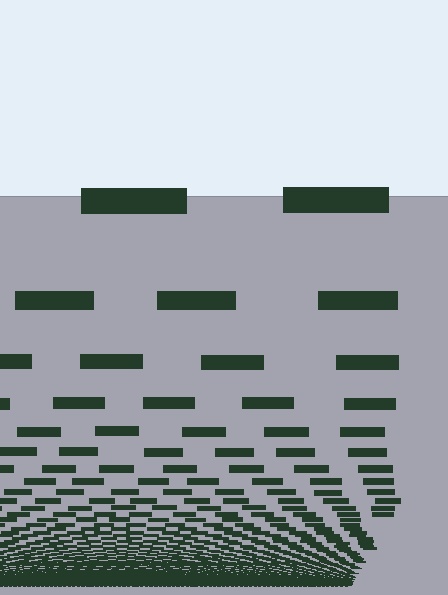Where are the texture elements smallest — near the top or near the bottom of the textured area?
Near the bottom.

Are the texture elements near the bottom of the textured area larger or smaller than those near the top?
Smaller. The gradient is inverted — elements near the bottom are smaller and denser.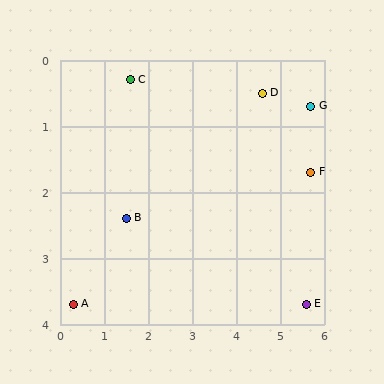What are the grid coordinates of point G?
Point G is at approximately (5.7, 0.7).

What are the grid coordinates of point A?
Point A is at approximately (0.3, 3.7).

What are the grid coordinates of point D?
Point D is at approximately (4.6, 0.5).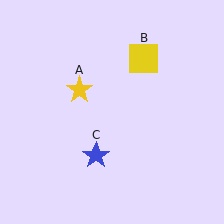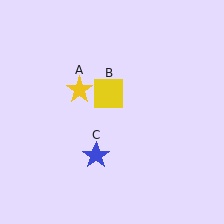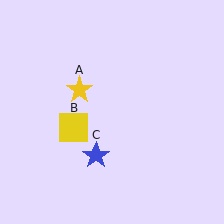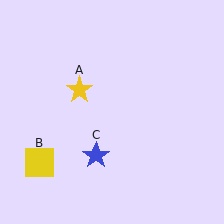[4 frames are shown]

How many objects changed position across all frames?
1 object changed position: yellow square (object B).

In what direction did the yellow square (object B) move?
The yellow square (object B) moved down and to the left.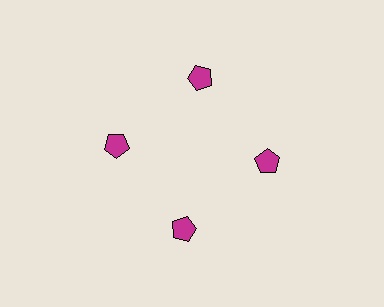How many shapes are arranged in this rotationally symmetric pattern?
There are 4 shapes, arranged in 4 groups of 1.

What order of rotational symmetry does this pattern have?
This pattern has 4-fold rotational symmetry.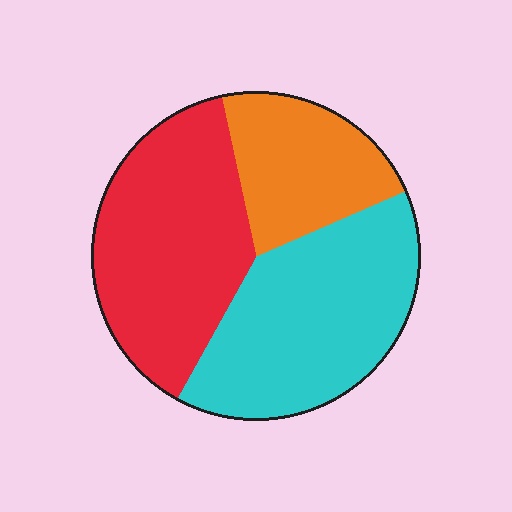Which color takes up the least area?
Orange, at roughly 20%.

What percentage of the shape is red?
Red covers about 40% of the shape.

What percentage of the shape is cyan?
Cyan takes up about two fifths (2/5) of the shape.